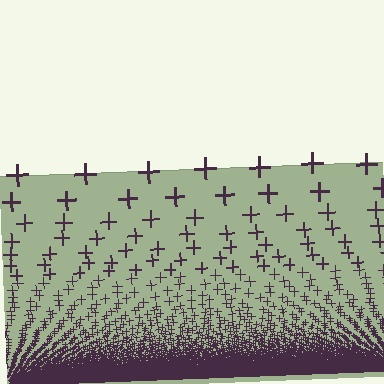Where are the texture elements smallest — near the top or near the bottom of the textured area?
Near the bottom.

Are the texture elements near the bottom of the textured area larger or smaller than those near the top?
Smaller. The gradient is inverted — elements near the bottom are smaller and denser.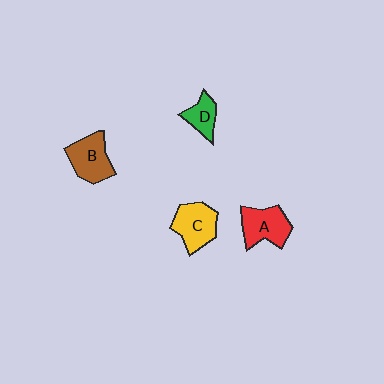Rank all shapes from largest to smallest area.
From largest to smallest: A (red), C (yellow), B (brown), D (green).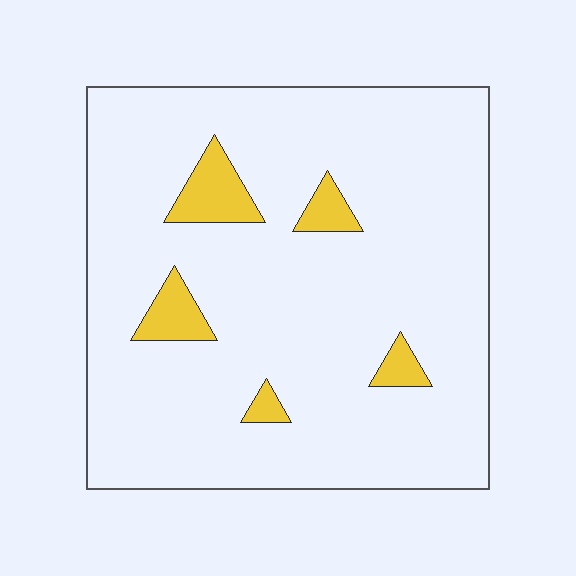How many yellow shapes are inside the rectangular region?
5.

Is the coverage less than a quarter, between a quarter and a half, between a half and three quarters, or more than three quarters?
Less than a quarter.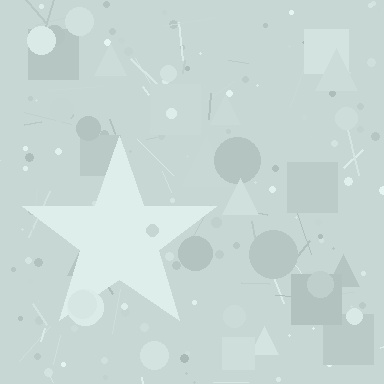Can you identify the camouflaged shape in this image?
The camouflaged shape is a star.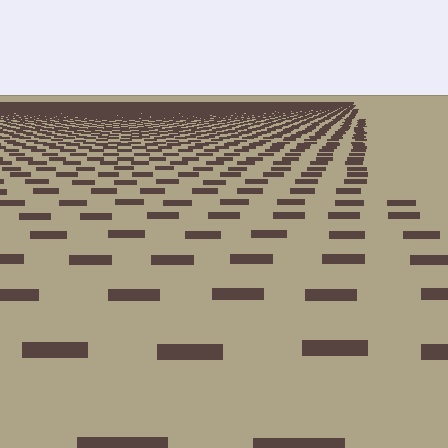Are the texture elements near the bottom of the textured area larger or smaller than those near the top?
Larger. Near the bottom, elements are closer to the viewer and appear at a bigger on-screen size.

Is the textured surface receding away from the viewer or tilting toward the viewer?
The surface is receding away from the viewer. Texture elements get smaller and denser toward the top.